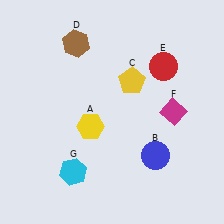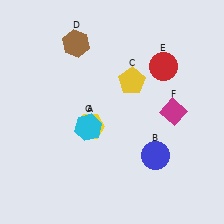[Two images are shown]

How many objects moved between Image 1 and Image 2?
1 object moved between the two images.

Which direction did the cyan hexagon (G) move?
The cyan hexagon (G) moved up.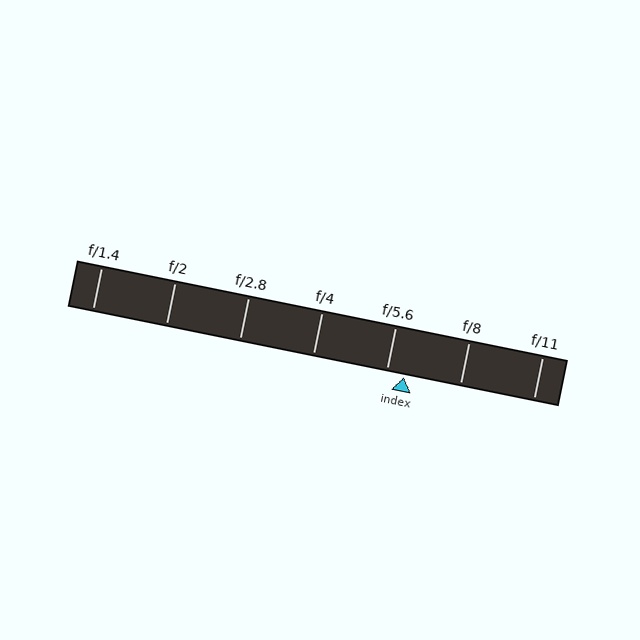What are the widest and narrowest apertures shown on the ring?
The widest aperture shown is f/1.4 and the narrowest is f/11.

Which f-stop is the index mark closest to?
The index mark is closest to f/5.6.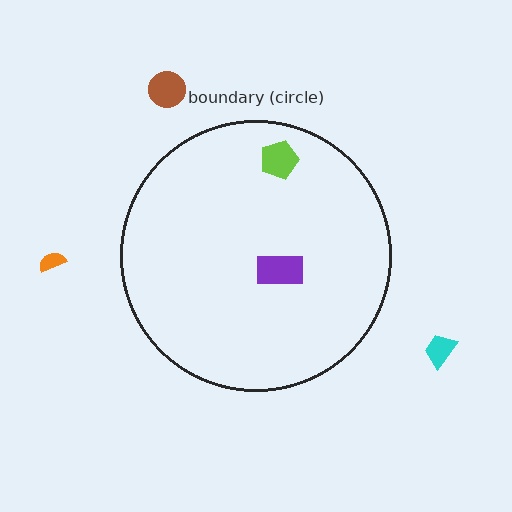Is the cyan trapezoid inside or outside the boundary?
Outside.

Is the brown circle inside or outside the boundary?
Outside.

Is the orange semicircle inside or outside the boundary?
Outside.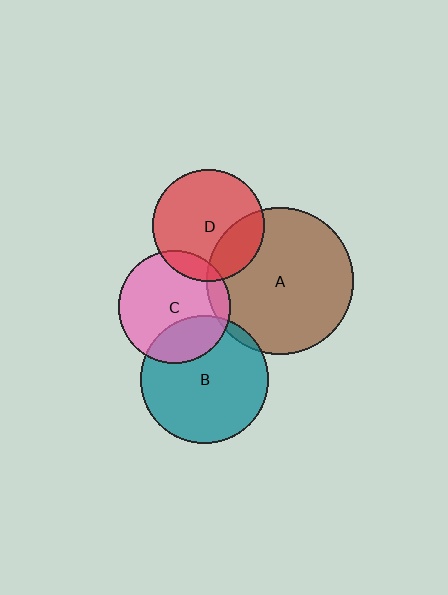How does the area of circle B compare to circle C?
Approximately 1.3 times.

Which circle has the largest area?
Circle A (brown).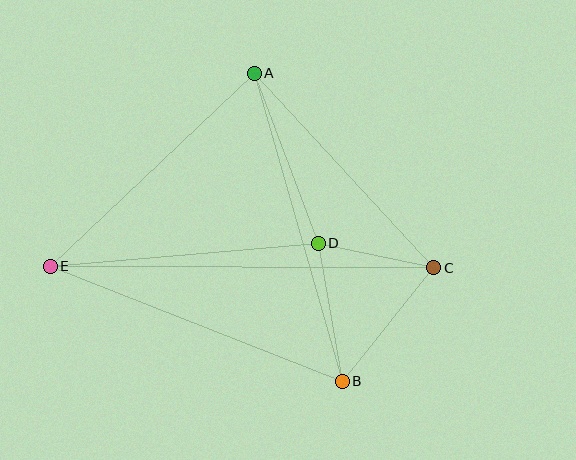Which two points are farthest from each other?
Points C and E are farthest from each other.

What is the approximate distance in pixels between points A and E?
The distance between A and E is approximately 281 pixels.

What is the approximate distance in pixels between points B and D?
The distance between B and D is approximately 140 pixels.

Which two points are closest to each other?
Points C and D are closest to each other.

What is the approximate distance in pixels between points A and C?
The distance between A and C is approximately 265 pixels.